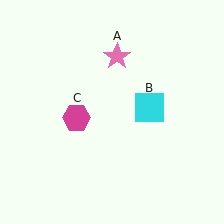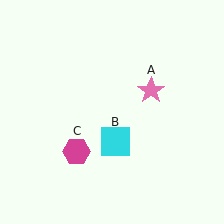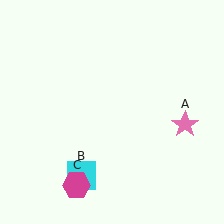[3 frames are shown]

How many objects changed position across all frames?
3 objects changed position: pink star (object A), cyan square (object B), magenta hexagon (object C).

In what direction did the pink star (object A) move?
The pink star (object A) moved down and to the right.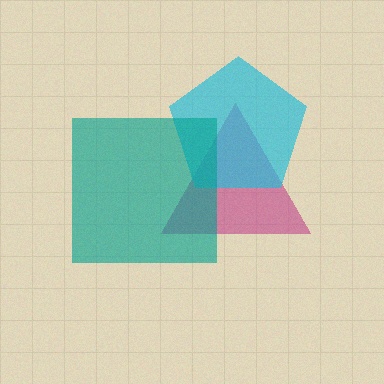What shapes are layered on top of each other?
The layered shapes are: a magenta triangle, a cyan pentagon, a teal square.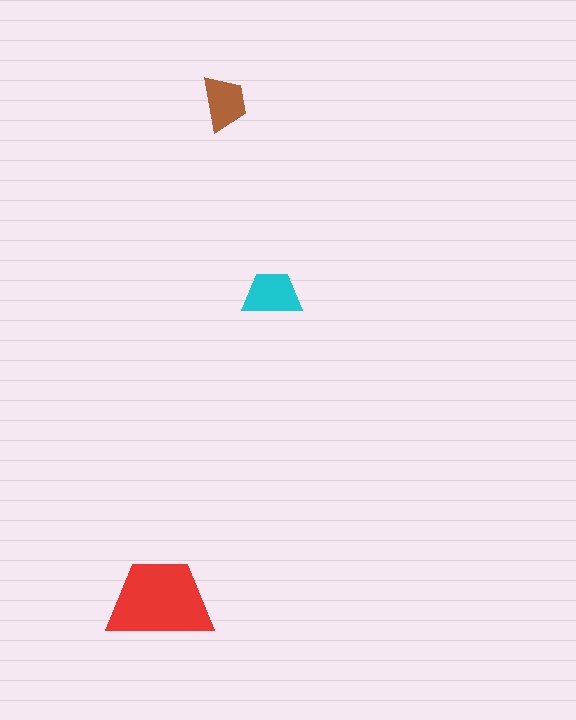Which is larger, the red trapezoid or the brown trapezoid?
The red one.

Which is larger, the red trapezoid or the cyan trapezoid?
The red one.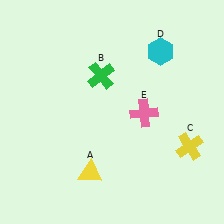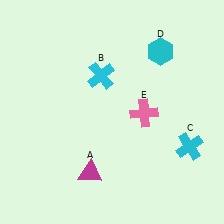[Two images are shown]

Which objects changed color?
A changed from yellow to magenta. B changed from green to cyan. C changed from yellow to cyan.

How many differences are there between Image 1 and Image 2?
There are 3 differences between the two images.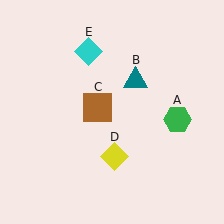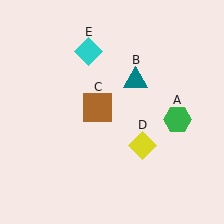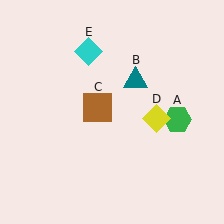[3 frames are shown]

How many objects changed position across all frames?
1 object changed position: yellow diamond (object D).